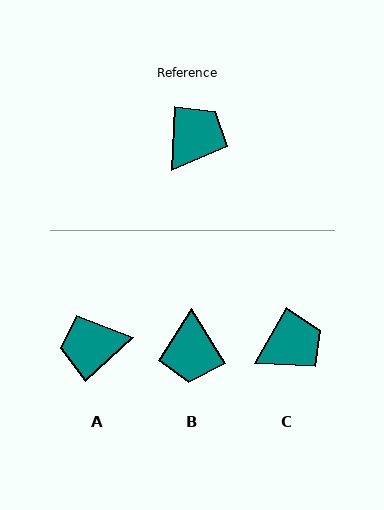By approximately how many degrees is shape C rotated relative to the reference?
Approximately 27 degrees clockwise.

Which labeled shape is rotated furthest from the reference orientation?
B, about 146 degrees away.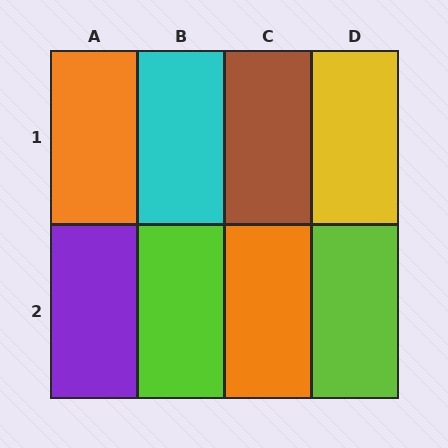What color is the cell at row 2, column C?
Orange.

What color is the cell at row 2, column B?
Lime.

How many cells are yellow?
1 cell is yellow.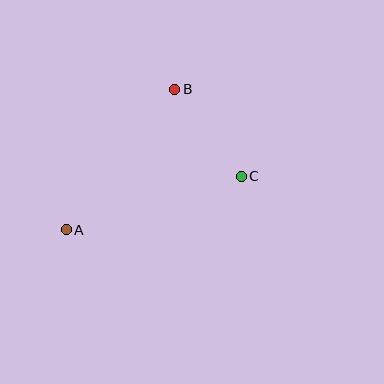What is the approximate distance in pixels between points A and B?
The distance between A and B is approximately 178 pixels.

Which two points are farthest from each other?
Points A and C are farthest from each other.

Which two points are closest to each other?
Points B and C are closest to each other.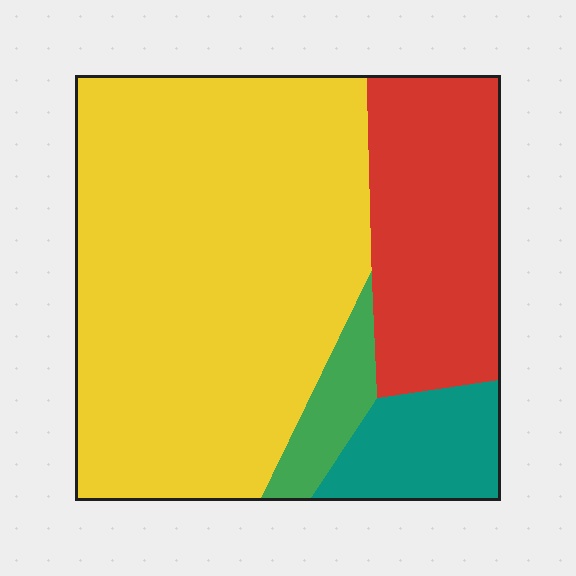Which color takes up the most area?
Yellow, at roughly 60%.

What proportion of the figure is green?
Green takes up less than a sixth of the figure.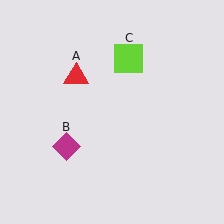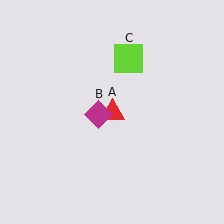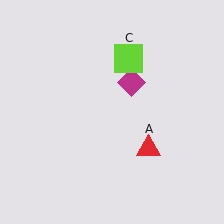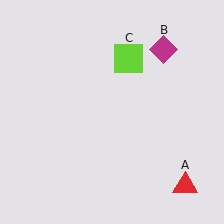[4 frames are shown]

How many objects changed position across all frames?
2 objects changed position: red triangle (object A), magenta diamond (object B).